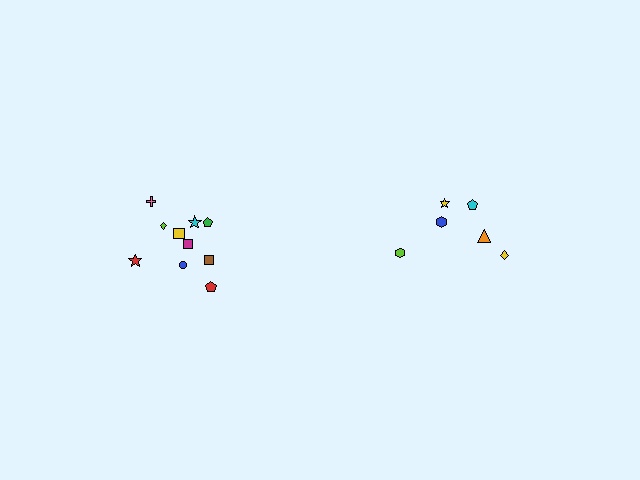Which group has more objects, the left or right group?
The left group.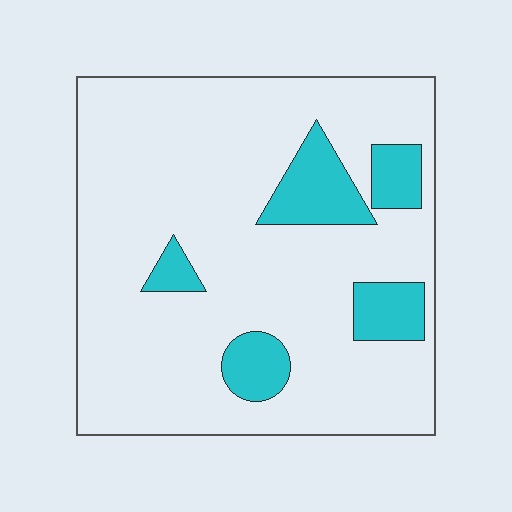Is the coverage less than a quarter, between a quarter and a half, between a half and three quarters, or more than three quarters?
Less than a quarter.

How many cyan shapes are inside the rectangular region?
5.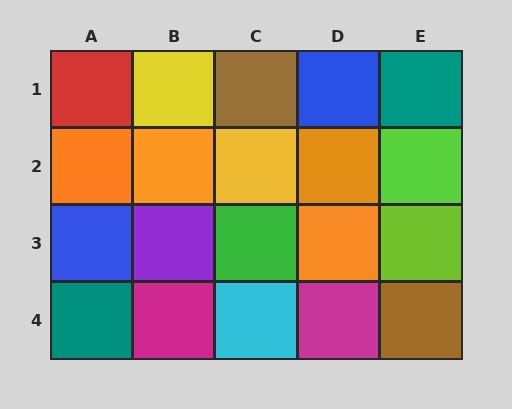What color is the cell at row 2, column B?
Orange.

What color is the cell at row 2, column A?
Orange.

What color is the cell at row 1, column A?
Red.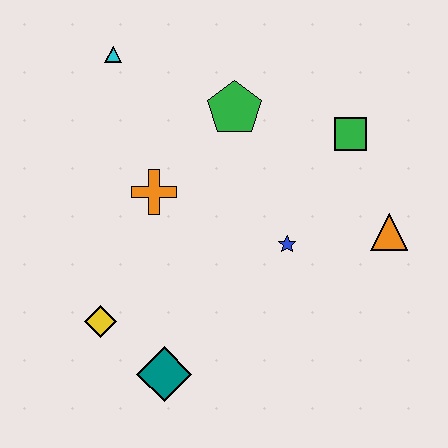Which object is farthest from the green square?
The yellow diamond is farthest from the green square.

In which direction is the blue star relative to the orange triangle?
The blue star is to the left of the orange triangle.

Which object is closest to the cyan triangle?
The green pentagon is closest to the cyan triangle.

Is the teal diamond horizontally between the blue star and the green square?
No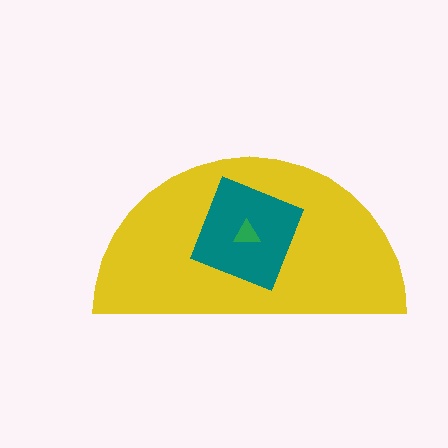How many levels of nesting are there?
3.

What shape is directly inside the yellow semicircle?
The teal diamond.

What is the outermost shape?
The yellow semicircle.